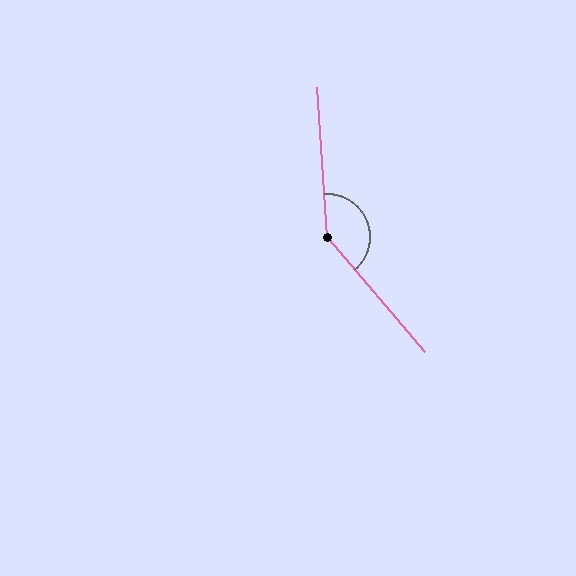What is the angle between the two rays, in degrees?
Approximately 143 degrees.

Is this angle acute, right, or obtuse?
It is obtuse.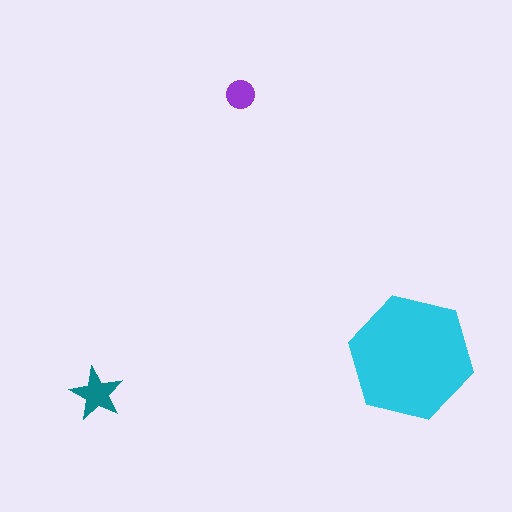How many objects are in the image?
There are 3 objects in the image.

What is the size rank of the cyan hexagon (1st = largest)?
1st.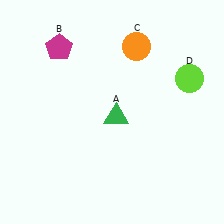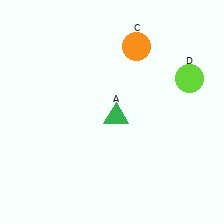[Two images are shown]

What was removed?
The magenta pentagon (B) was removed in Image 2.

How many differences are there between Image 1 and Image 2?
There is 1 difference between the two images.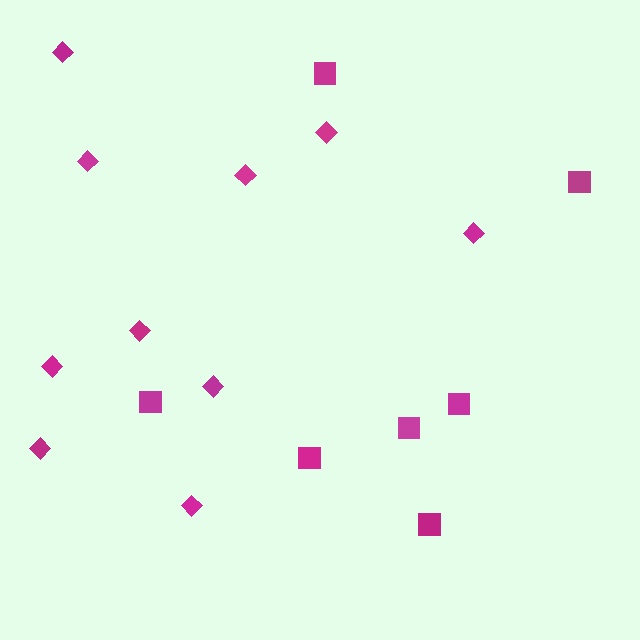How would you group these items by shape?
There are 2 groups: one group of squares (7) and one group of diamonds (10).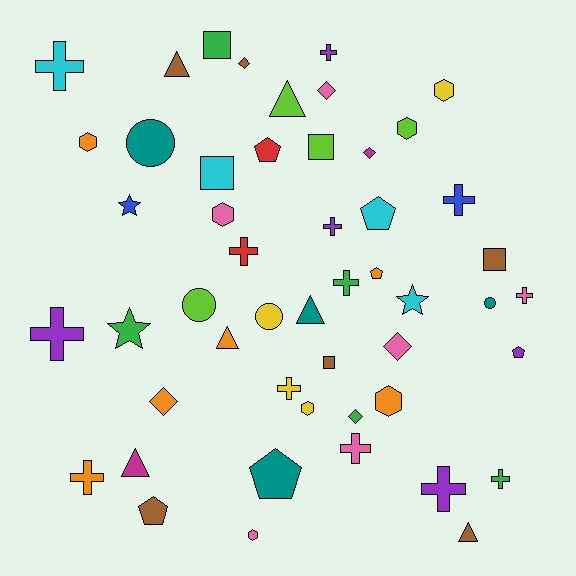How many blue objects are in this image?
There are 2 blue objects.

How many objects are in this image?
There are 50 objects.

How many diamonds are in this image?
There are 6 diamonds.